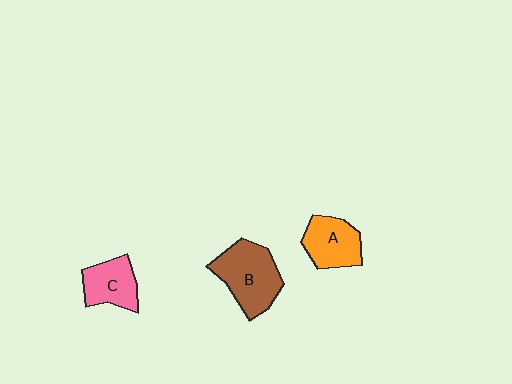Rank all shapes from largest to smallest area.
From largest to smallest: B (brown), A (orange), C (pink).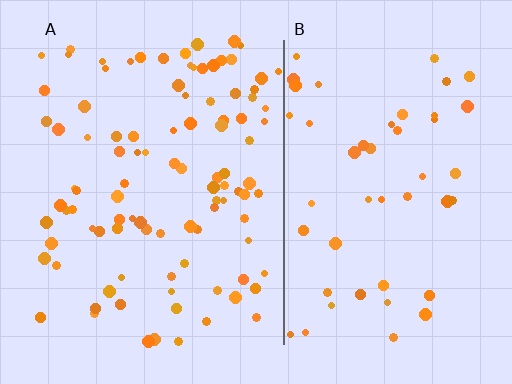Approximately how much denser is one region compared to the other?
Approximately 2.0× — region A over region B.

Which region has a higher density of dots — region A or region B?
A (the left).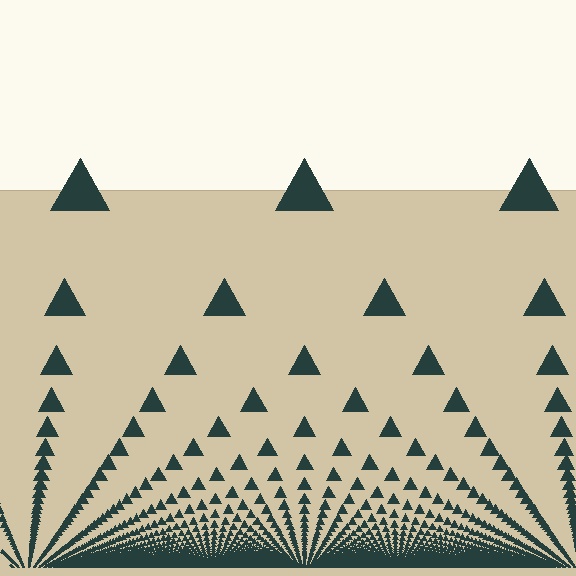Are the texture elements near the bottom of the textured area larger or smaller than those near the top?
Smaller. The gradient is inverted — elements near the bottom are smaller and denser.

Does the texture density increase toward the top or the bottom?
Density increases toward the bottom.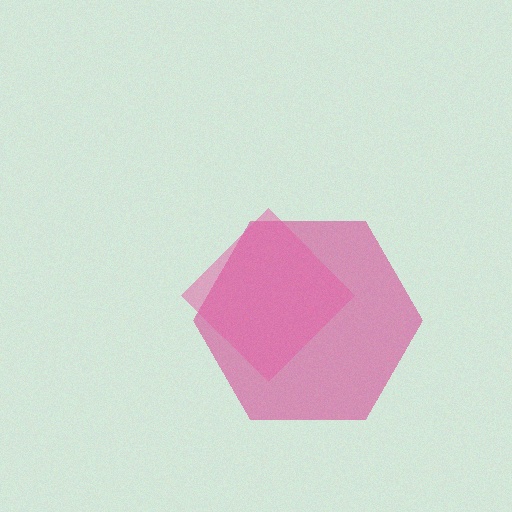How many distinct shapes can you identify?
There are 2 distinct shapes: a magenta hexagon, a pink diamond.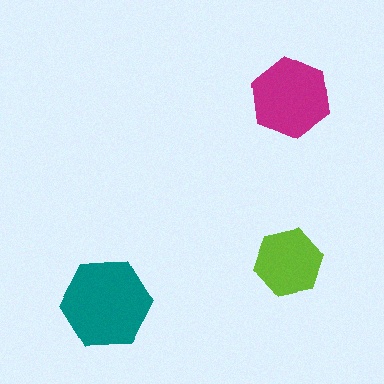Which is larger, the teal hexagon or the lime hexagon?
The teal one.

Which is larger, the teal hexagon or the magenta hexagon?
The teal one.